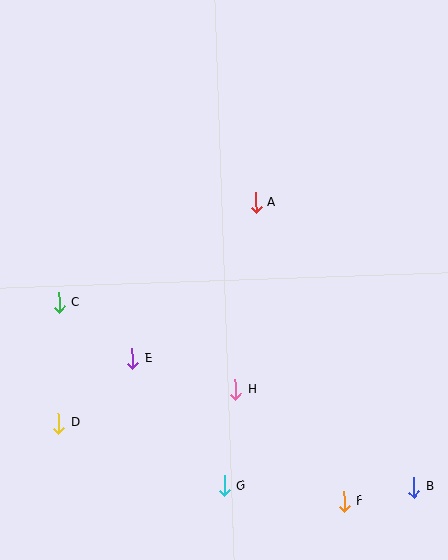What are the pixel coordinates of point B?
Point B is at (414, 487).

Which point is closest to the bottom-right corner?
Point B is closest to the bottom-right corner.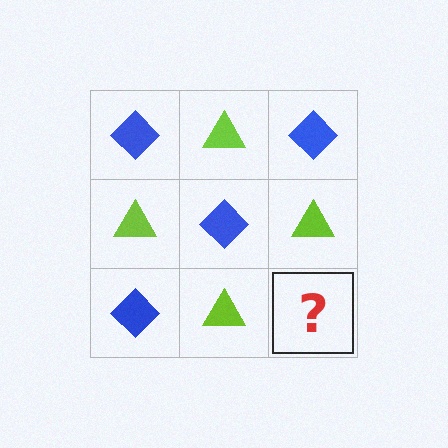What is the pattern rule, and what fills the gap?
The rule is that it alternates blue diamond and lime triangle in a checkerboard pattern. The gap should be filled with a blue diamond.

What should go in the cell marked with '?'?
The missing cell should contain a blue diamond.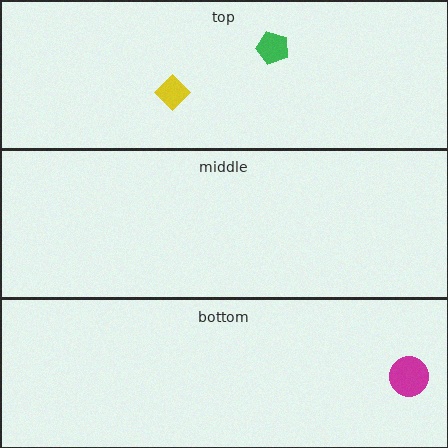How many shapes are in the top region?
2.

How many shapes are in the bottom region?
1.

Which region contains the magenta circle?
The bottom region.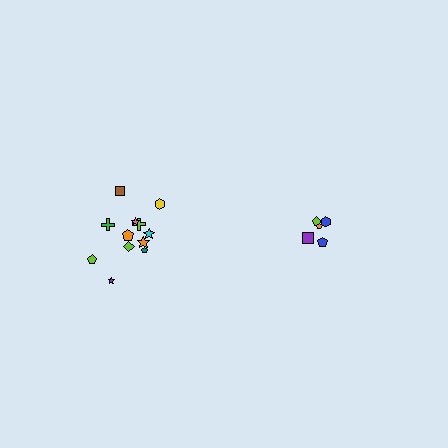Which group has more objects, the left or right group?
The left group.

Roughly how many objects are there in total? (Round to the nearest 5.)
Roughly 15 objects in total.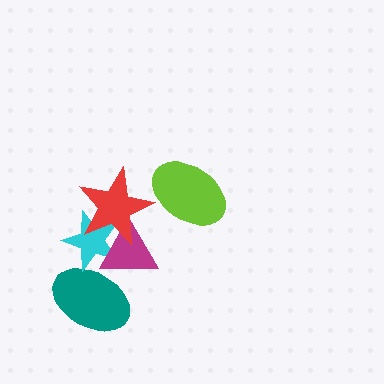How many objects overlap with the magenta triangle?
3 objects overlap with the magenta triangle.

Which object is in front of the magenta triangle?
The red star is in front of the magenta triangle.